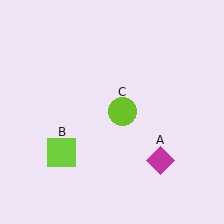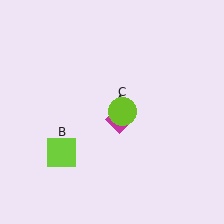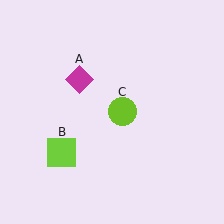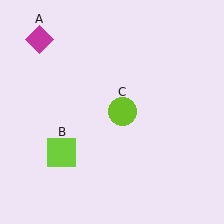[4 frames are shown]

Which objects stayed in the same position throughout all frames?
Lime square (object B) and lime circle (object C) remained stationary.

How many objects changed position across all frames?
1 object changed position: magenta diamond (object A).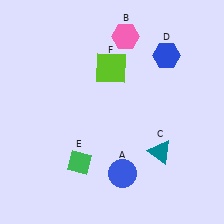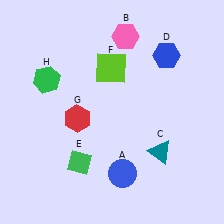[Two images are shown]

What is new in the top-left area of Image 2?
A green hexagon (H) was added in the top-left area of Image 2.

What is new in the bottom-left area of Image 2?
A red hexagon (G) was added in the bottom-left area of Image 2.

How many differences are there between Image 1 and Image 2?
There are 2 differences between the two images.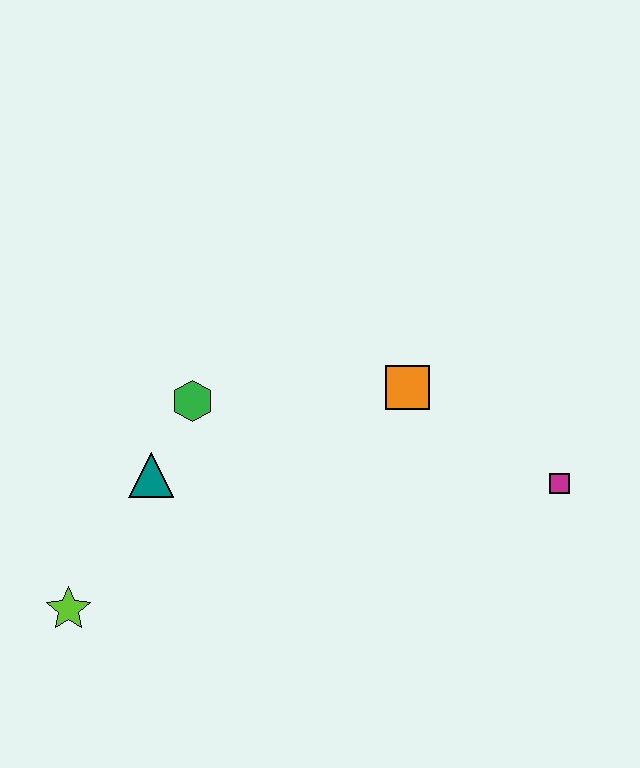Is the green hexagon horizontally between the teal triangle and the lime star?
No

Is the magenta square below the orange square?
Yes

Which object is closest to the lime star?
The teal triangle is closest to the lime star.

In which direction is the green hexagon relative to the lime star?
The green hexagon is above the lime star.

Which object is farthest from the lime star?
The magenta square is farthest from the lime star.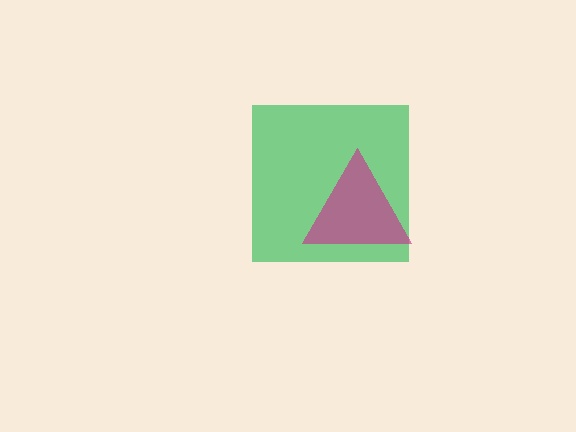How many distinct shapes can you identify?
There are 2 distinct shapes: a green square, a magenta triangle.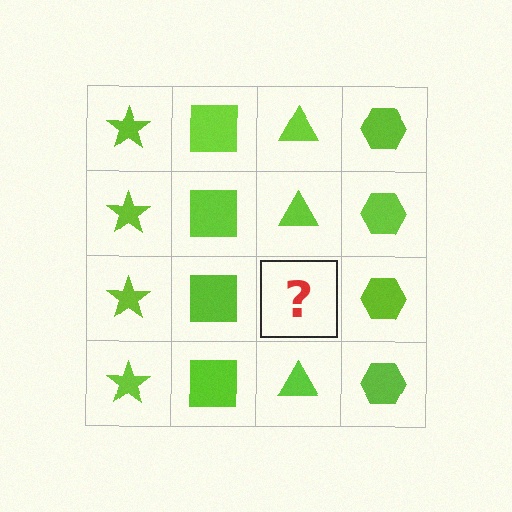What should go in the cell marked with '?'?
The missing cell should contain a lime triangle.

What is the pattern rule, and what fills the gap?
The rule is that each column has a consistent shape. The gap should be filled with a lime triangle.